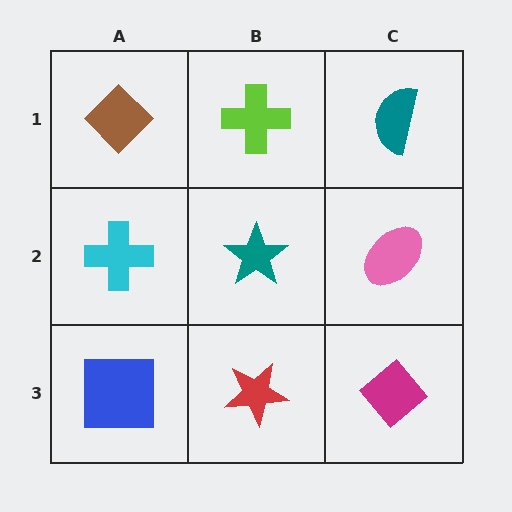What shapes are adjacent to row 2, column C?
A teal semicircle (row 1, column C), a magenta diamond (row 3, column C), a teal star (row 2, column B).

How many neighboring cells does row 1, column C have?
2.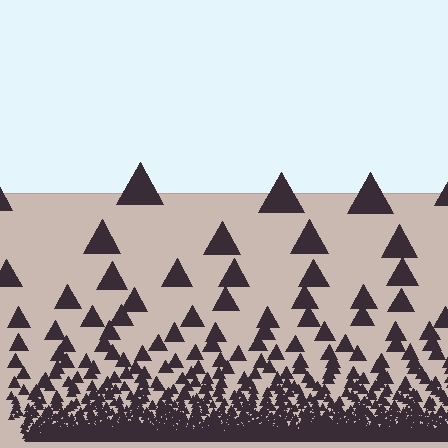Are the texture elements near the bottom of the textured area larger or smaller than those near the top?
Smaller. The gradient is inverted — elements near the bottom are smaller and denser.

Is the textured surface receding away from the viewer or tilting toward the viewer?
The surface appears to tilt toward the viewer. Texture elements get larger and sparser toward the top.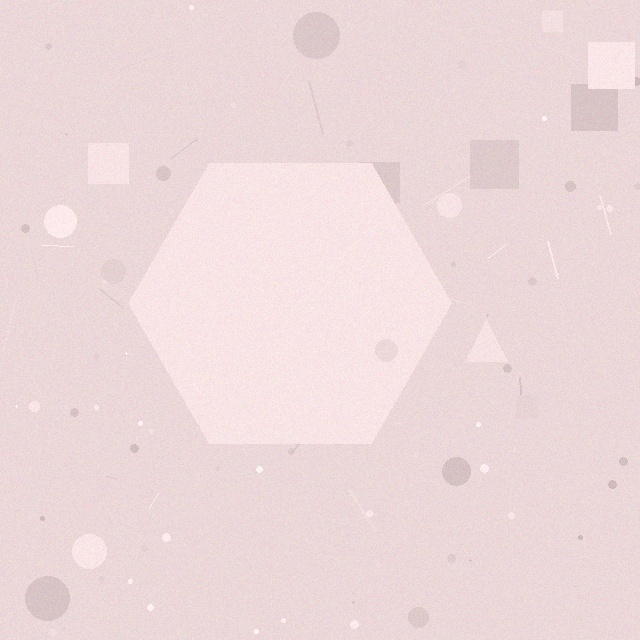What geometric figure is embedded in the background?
A hexagon is embedded in the background.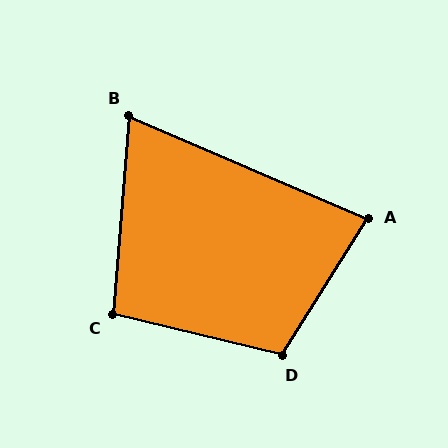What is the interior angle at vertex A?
Approximately 81 degrees (acute).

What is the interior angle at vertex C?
Approximately 99 degrees (obtuse).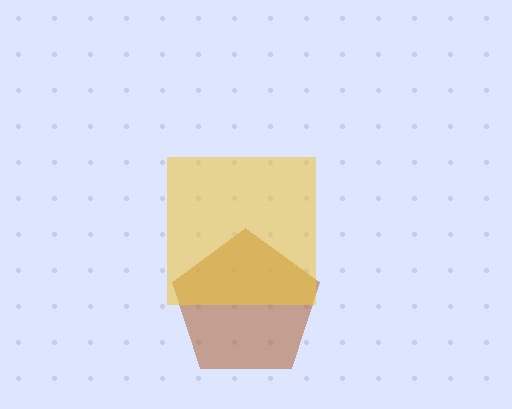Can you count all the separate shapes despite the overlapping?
Yes, there are 2 separate shapes.